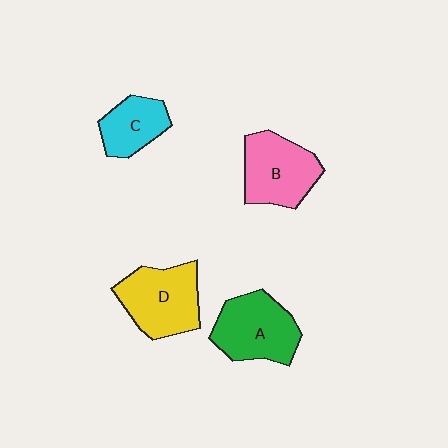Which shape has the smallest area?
Shape C (cyan).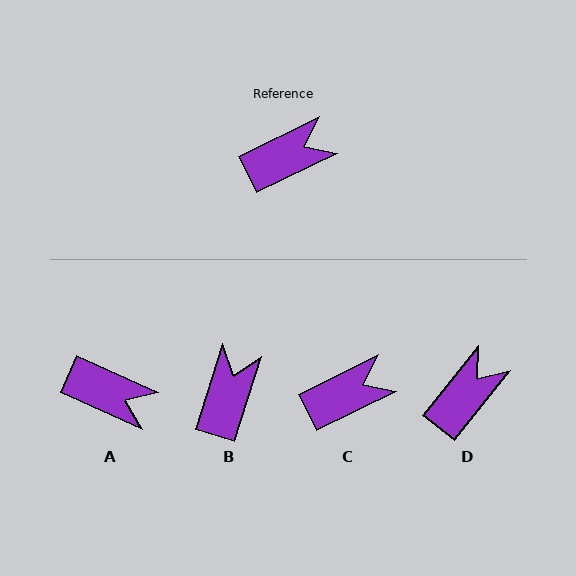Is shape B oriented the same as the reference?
No, it is off by about 46 degrees.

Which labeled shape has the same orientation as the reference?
C.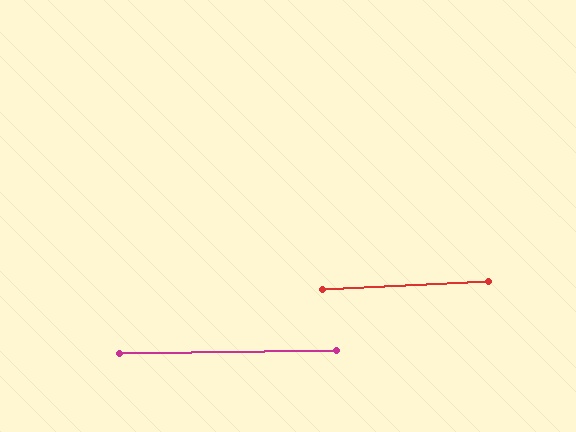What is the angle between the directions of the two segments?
Approximately 2 degrees.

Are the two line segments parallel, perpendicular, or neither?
Parallel — their directions differ by only 1.9°.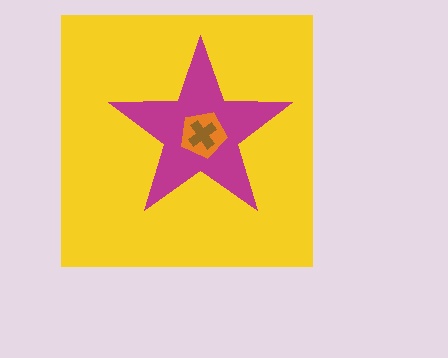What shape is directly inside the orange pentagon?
The brown cross.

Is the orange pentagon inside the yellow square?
Yes.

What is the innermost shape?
The brown cross.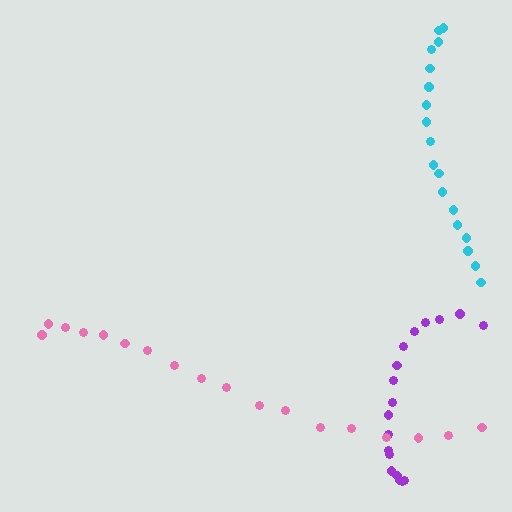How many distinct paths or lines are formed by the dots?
There are 3 distinct paths.